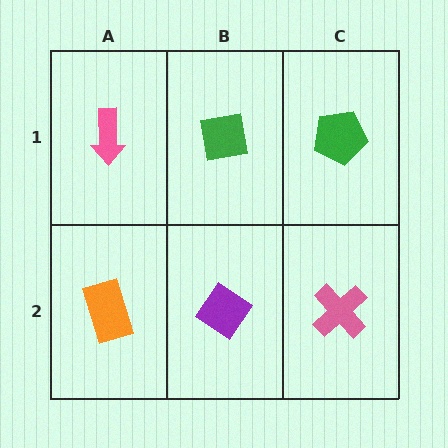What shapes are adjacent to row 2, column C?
A green pentagon (row 1, column C), a purple diamond (row 2, column B).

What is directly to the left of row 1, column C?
A green square.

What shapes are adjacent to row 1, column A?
An orange rectangle (row 2, column A), a green square (row 1, column B).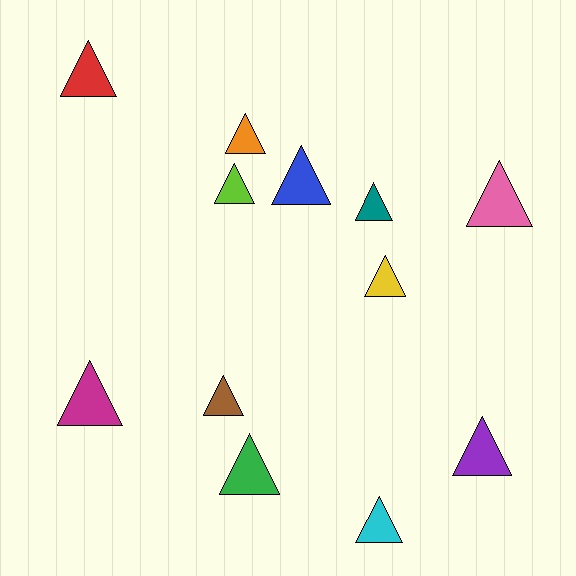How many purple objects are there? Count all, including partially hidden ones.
There is 1 purple object.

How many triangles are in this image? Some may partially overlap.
There are 12 triangles.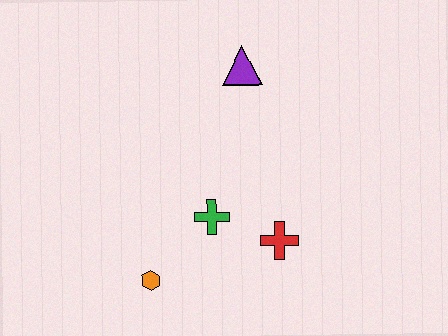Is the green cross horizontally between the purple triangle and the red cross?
No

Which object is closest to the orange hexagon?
The green cross is closest to the orange hexagon.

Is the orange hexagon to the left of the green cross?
Yes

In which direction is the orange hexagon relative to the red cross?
The orange hexagon is to the left of the red cross.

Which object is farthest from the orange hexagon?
The purple triangle is farthest from the orange hexagon.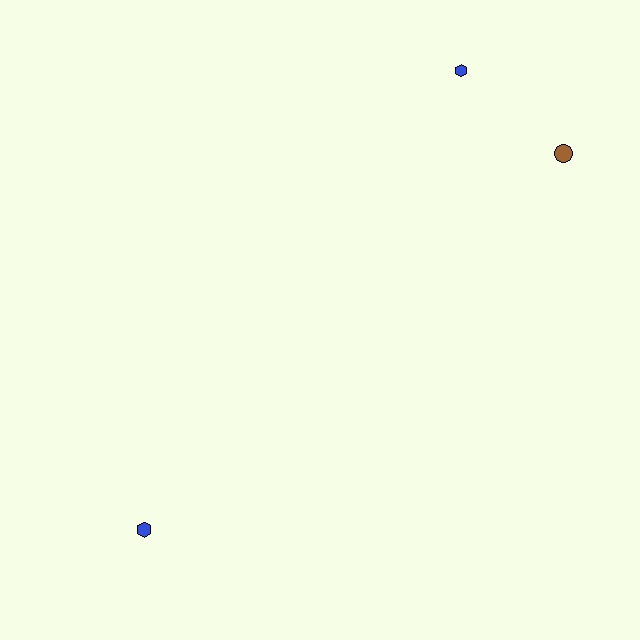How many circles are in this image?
There is 1 circle.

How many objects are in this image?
There are 3 objects.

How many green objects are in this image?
There are no green objects.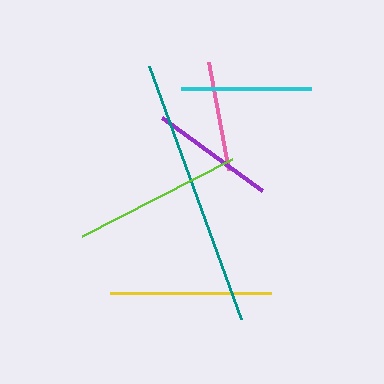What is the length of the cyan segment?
The cyan segment is approximately 130 pixels long.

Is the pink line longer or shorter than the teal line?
The teal line is longer than the pink line.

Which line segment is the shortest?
The pink line is the shortest at approximately 110 pixels.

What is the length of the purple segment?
The purple segment is approximately 124 pixels long.